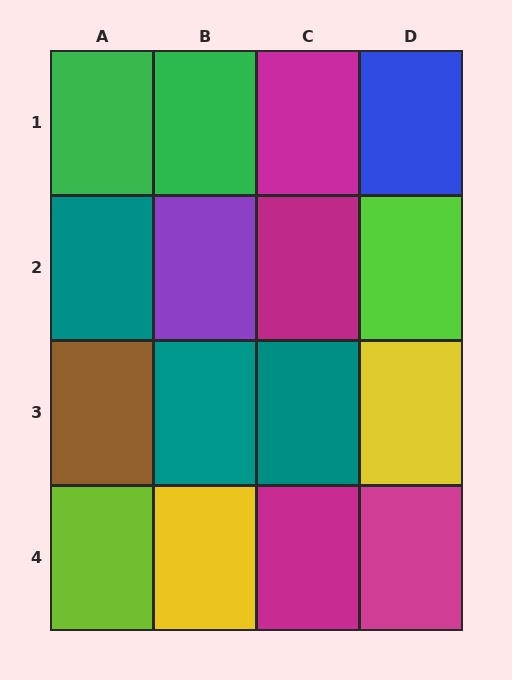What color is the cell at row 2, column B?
Purple.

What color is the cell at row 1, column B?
Green.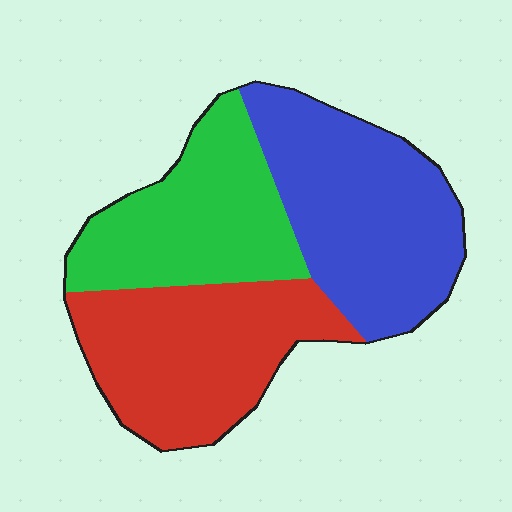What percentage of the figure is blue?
Blue covers about 35% of the figure.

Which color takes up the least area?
Green, at roughly 30%.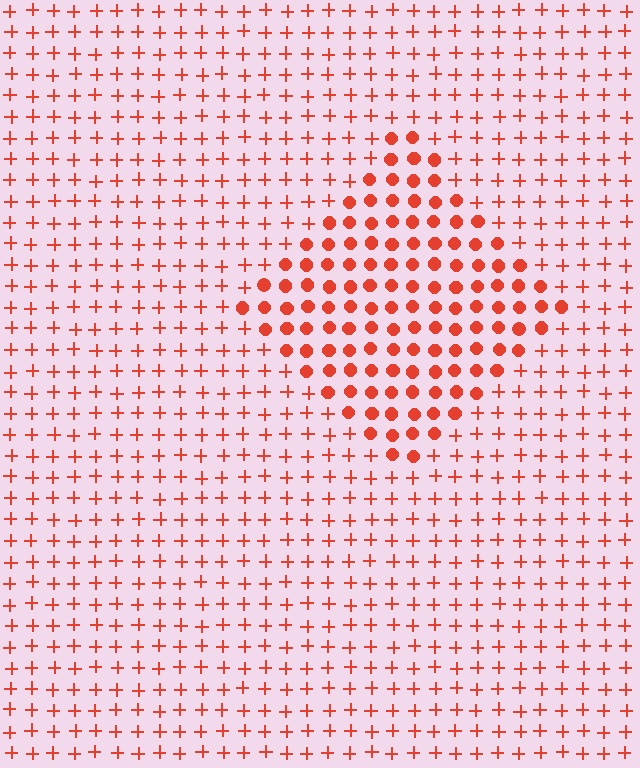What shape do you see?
I see a diamond.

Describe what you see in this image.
The image is filled with small red elements arranged in a uniform grid. A diamond-shaped region contains circles, while the surrounding area contains plus signs. The boundary is defined purely by the change in element shape.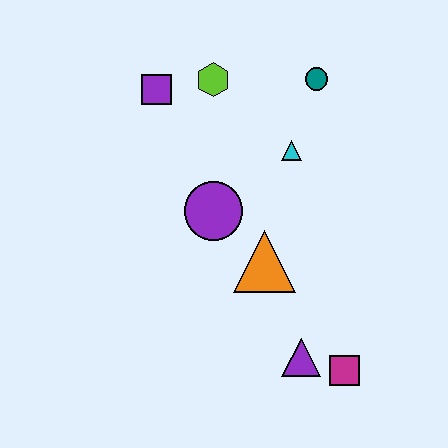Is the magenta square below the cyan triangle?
Yes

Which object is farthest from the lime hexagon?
The magenta square is farthest from the lime hexagon.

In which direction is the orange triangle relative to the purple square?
The orange triangle is below the purple square.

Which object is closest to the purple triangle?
The magenta square is closest to the purple triangle.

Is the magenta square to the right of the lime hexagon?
Yes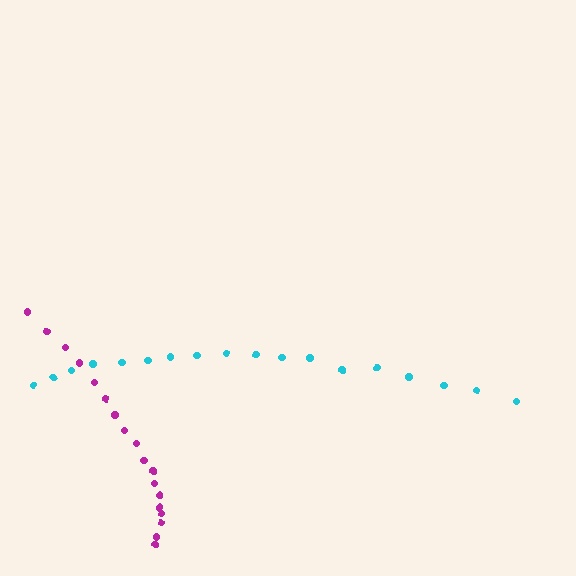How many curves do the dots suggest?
There are 2 distinct paths.